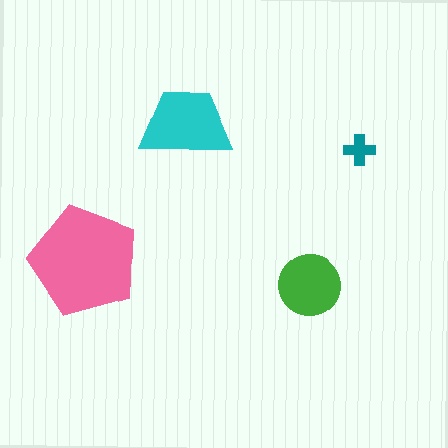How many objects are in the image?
There are 4 objects in the image.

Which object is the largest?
The pink pentagon.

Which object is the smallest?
The teal cross.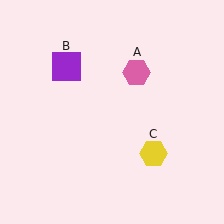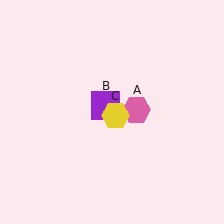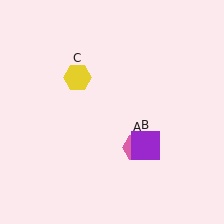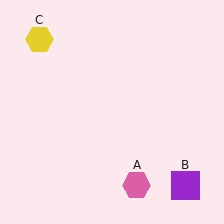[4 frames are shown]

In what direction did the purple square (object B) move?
The purple square (object B) moved down and to the right.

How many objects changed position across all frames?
3 objects changed position: pink hexagon (object A), purple square (object B), yellow hexagon (object C).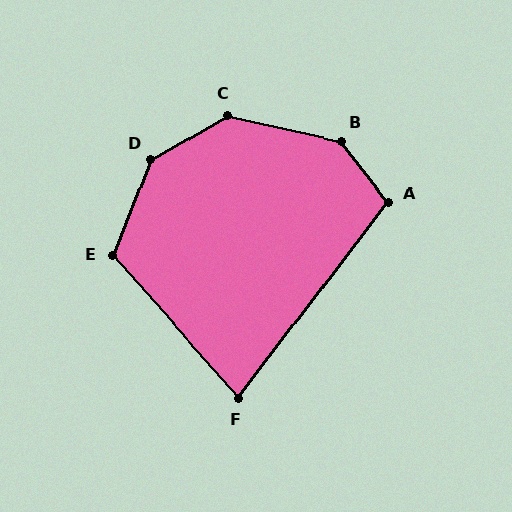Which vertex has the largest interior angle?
D, at approximately 141 degrees.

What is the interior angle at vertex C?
Approximately 138 degrees (obtuse).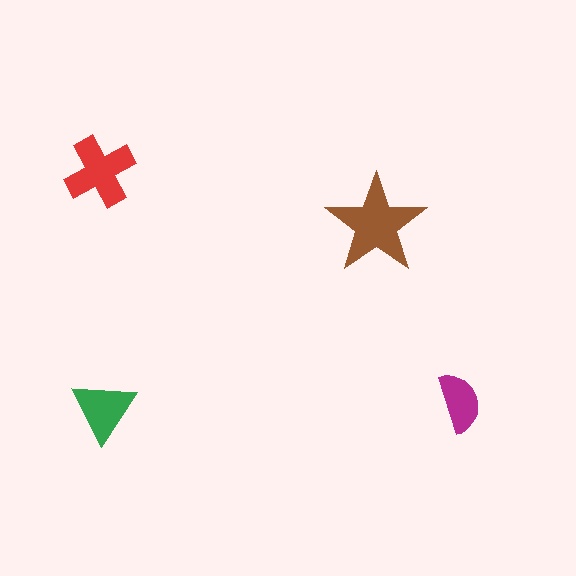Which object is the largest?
The brown star.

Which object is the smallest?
The magenta semicircle.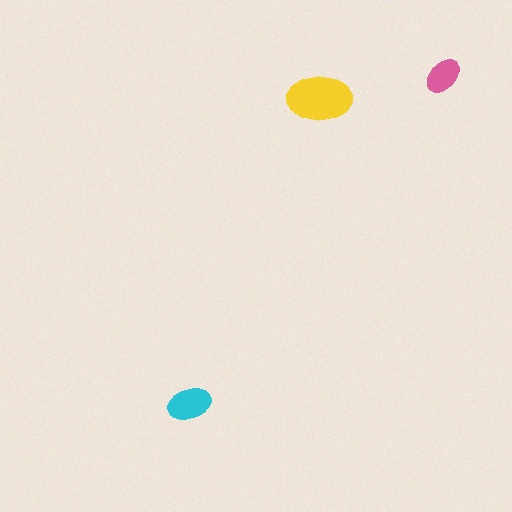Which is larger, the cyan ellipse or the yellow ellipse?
The yellow one.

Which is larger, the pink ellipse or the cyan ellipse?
The cyan one.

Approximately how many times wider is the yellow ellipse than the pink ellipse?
About 1.5 times wider.